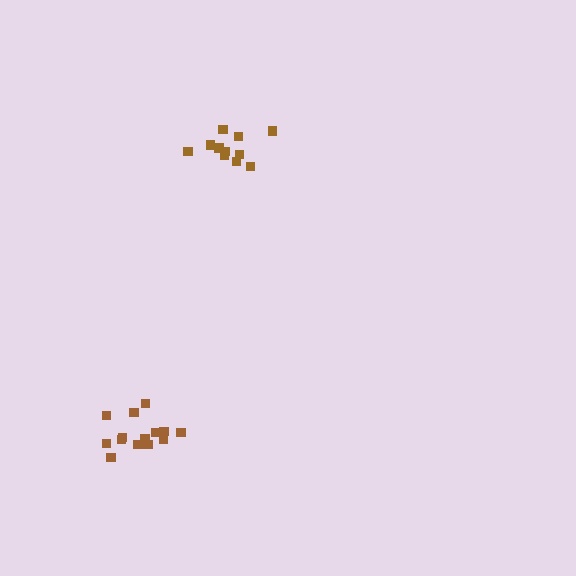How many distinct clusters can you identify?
There are 2 distinct clusters.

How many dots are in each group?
Group 1: 11 dots, Group 2: 14 dots (25 total).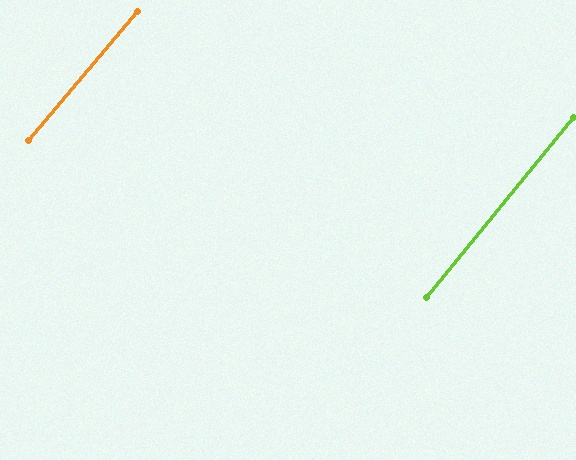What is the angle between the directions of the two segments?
Approximately 1 degree.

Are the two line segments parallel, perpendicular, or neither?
Parallel — their directions differ by only 0.8°.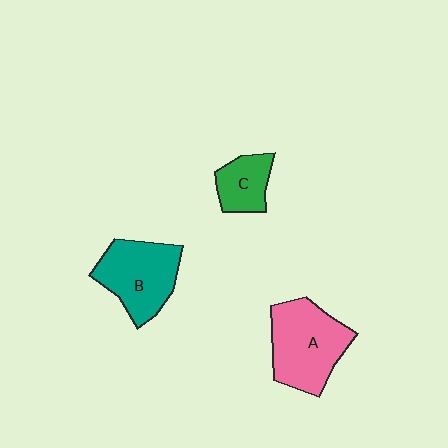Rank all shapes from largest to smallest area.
From largest to smallest: A (pink), B (teal), C (green).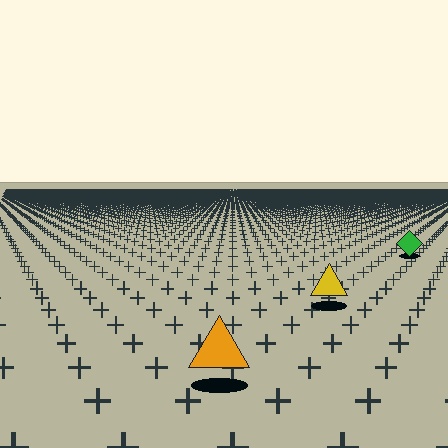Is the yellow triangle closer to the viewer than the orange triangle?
No. The orange triangle is closer — you can tell from the texture gradient: the ground texture is coarser near it.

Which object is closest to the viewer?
The orange triangle is closest. The texture marks near it are larger and more spread out.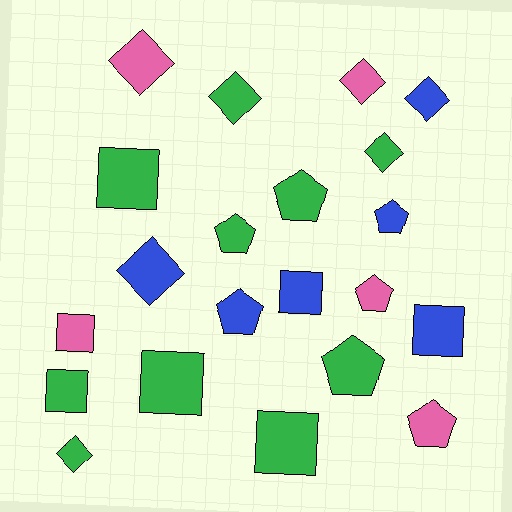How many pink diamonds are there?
There are 2 pink diamonds.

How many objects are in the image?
There are 21 objects.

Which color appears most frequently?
Green, with 10 objects.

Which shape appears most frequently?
Square, with 7 objects.